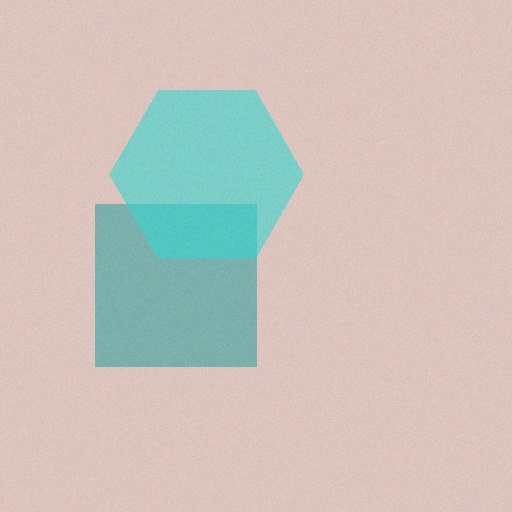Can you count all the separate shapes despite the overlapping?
Yes, there are 2 separate shapes.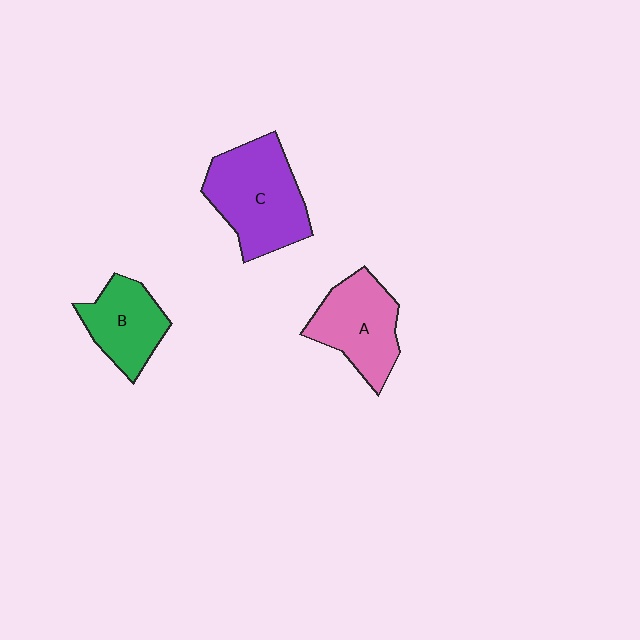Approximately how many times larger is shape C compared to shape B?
Approximately 1.5 times.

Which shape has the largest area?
Shape C (purple).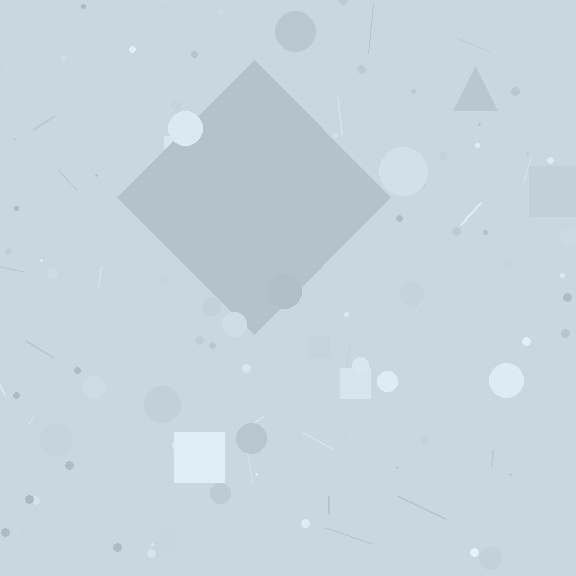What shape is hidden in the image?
A diamond is hidden in the image.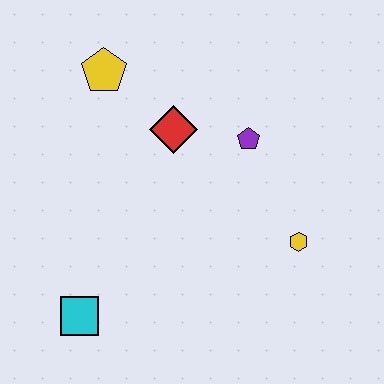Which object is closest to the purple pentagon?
The red diamond is closest to the purple pentagon.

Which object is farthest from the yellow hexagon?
The yellow pentagon is farthest from the yellow hexagon.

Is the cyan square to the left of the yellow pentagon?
Yes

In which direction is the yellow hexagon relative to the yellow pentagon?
The yellow hexagon is to the right of the yellow pentagon.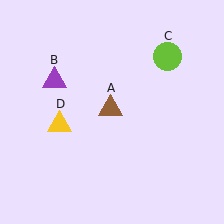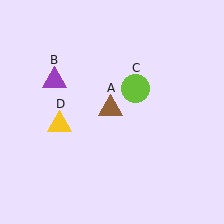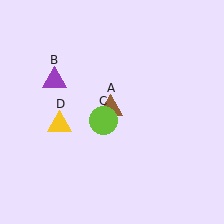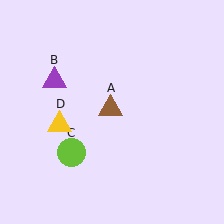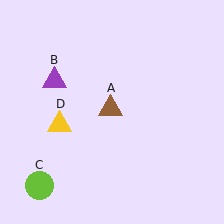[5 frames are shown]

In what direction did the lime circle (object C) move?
The lime circle (object C) moved down and to the left.